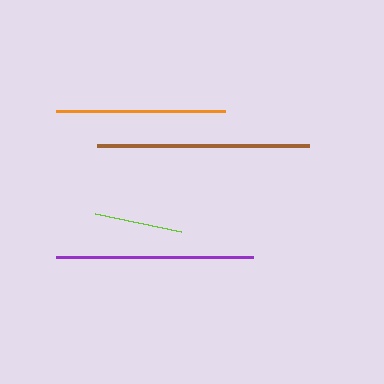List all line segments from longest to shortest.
From longest to shortest: brown, purple, orange, lime.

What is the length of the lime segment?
The lime segment is approximately 88 pixels long.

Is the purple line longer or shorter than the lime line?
The purple line is longer than the lime line.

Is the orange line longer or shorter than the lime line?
The orange line is longer than the lime line.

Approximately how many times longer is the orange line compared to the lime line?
The orange line is approximately 1.9 times the length of the lime line.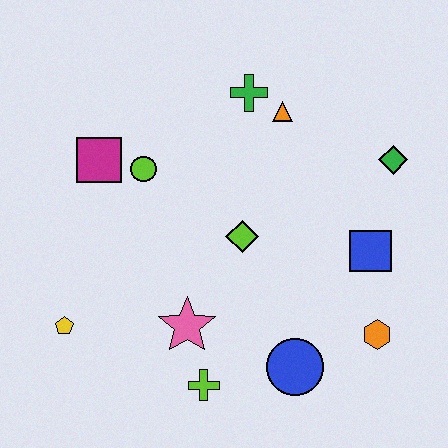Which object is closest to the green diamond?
The blue square is closest to the green diamond.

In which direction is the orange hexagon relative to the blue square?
The orange hexagon is below the blue square.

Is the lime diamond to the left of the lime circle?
No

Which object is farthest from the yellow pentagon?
The green diamond is farthest from the yellow pentagon.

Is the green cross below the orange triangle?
No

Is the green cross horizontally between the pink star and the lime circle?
No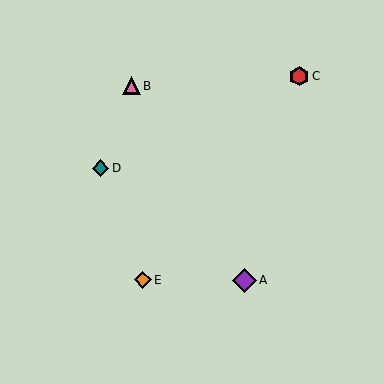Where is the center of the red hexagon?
The center of the red hexagon is at (299, 76).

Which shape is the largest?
The purple diamond (labeled A) is the largest.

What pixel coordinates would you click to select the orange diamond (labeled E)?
Click at (143, 280) to select the orange diamond E.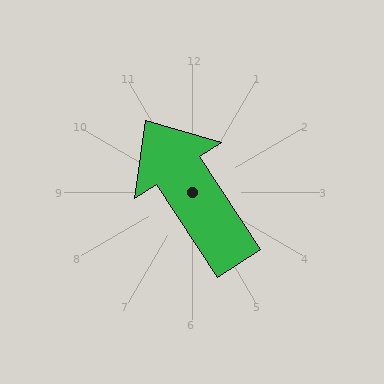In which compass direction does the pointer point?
Northwest.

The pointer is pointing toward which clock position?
Roughly 11 o'clock.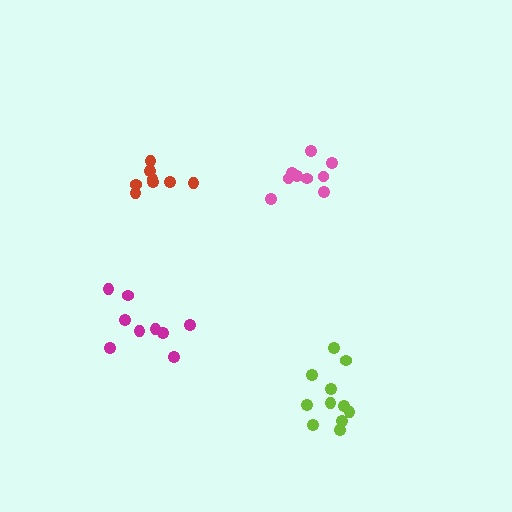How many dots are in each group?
Group 1: 9 dots, Group 2: 11 dots, Group 3: 9 dots, Group 4: 8 dots (37 total).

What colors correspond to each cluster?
The clusters are colored: pink, lime, magenta, red.